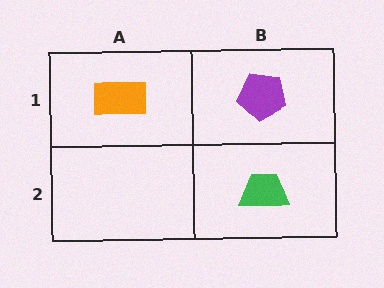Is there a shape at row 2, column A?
No, that cell is empty.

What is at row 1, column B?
A purple pentagon.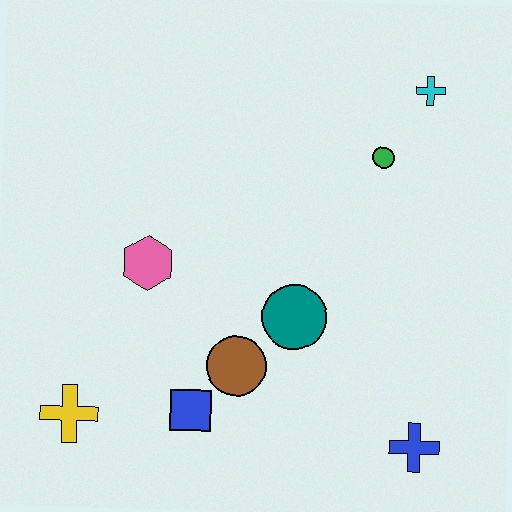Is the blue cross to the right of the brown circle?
Yes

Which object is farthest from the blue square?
The cyan cross is farthest from the blue square.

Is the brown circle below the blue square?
No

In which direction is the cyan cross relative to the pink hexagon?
The cyan cross is to the right of the pink hexagon.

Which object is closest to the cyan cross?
The green circle is closest to the cyan cross.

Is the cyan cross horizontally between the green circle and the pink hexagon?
No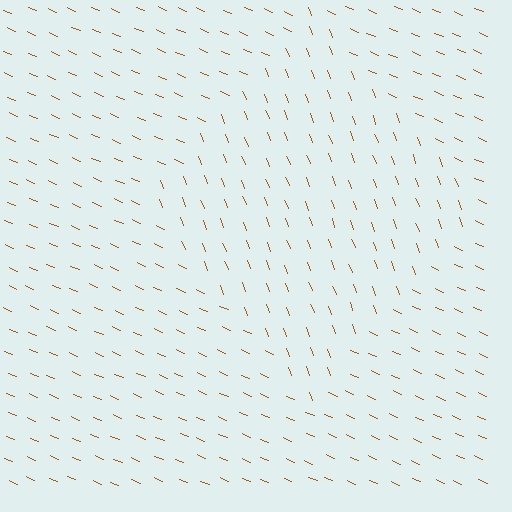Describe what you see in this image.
The image is filled with small brown line segments. A diamond region in the image has lines oriented differently from the surrounding lines, creating a visible texture boundary.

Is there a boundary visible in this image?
Yes, there is a texture boundary formed by a change in line orientation.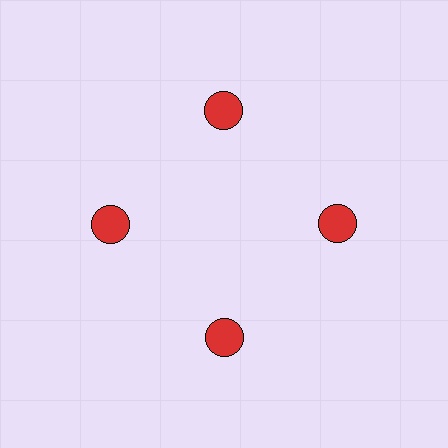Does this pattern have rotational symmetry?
Yes, this pattern has 4-fold rotational symmetry. It looks the same after rotating 90 degrees around the center.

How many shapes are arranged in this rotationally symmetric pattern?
There are 4 shapes, arranged in 4 groups of 1.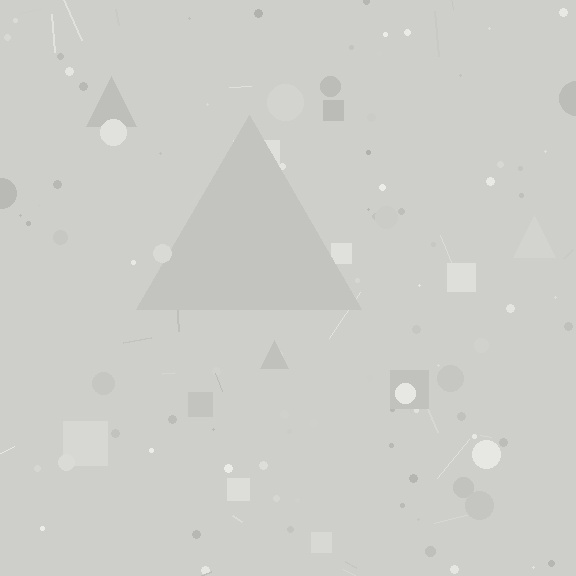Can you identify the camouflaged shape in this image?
The camouflaged shape is a triangle.